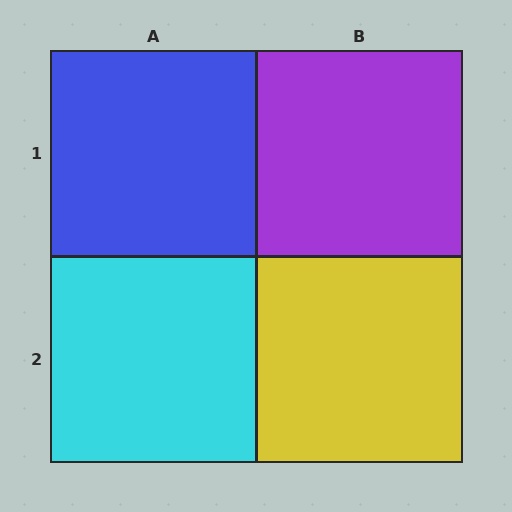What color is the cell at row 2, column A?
Cyan.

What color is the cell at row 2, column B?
Yellow.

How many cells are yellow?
1 cell is yellow.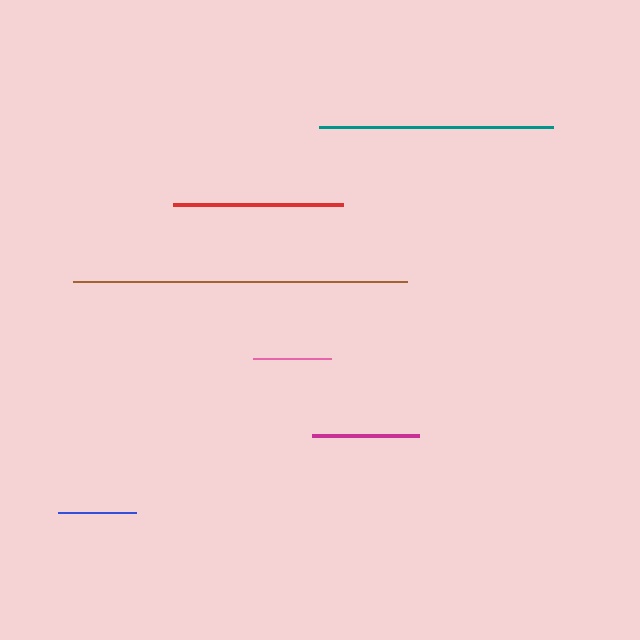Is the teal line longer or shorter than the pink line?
The teal line is longer than the pink line.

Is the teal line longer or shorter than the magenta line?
The teal line is longer than the magenta line.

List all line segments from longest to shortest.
From longest to shortest: brown, teal, red, magenta, pink, blue.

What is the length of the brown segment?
The brown segment is approximately 334 pixels long.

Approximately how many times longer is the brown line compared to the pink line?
The brown line is approximately 4.3 times the length of the pink line.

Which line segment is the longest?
The brown line is the longest at approximately 334 pixels.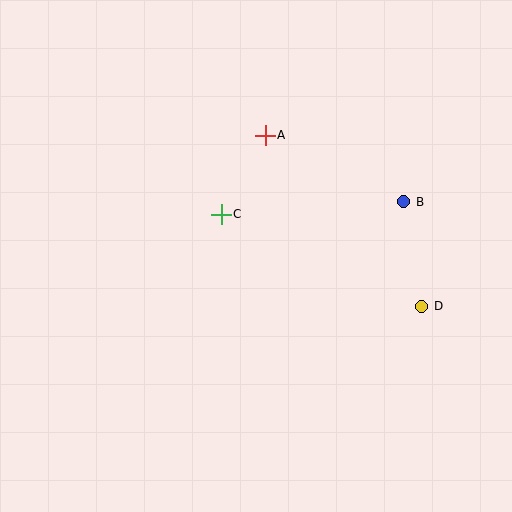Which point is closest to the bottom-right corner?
Point D is closest to the bottom-right corner.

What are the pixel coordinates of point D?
Point D is at (422, 306).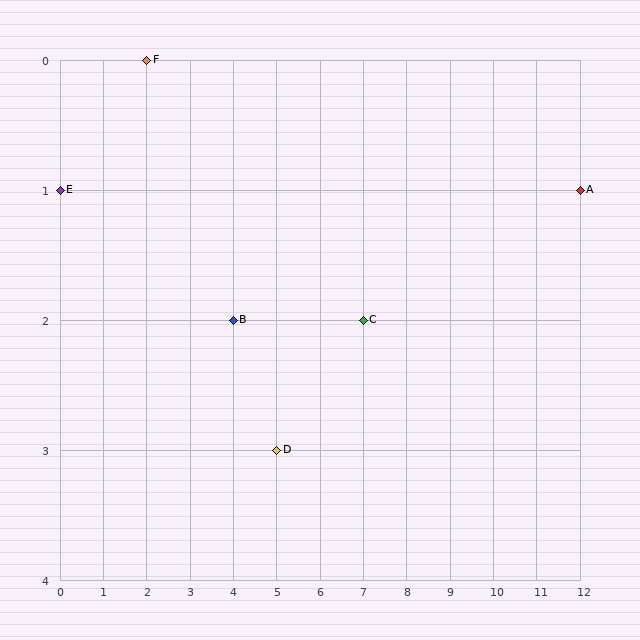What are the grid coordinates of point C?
Point C is at grid coordinates (7, 2).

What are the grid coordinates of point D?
Point D is at grid coordinates (5, 3).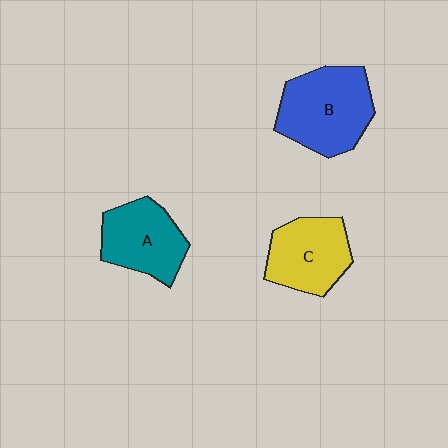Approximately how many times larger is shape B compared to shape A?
Approximately 1.3 times.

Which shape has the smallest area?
Shape A (teal).